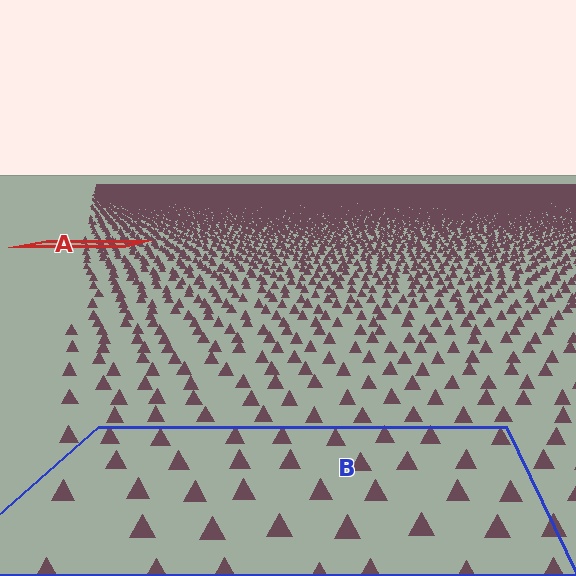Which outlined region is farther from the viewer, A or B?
Region A is farther from the viewer — the texture elements inside it appear smaller and more densely packed.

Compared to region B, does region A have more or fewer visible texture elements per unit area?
Region A has more texture elements per unit area — they are packed more densely because it is farther away.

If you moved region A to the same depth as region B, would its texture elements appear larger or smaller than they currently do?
They would appear larger. At a closer depth, the same texture elements are projected at a bigger on-screen size.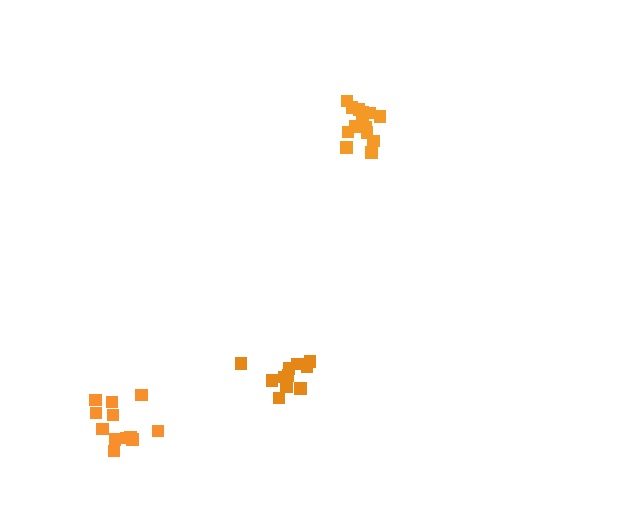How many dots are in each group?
Group 1: 12 dots, Group 2: 11 dots, Group 3: 15 dots (38 total).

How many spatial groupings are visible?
There are 3 spatial groupings.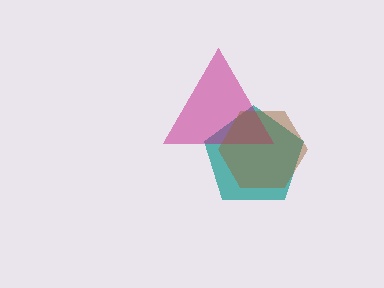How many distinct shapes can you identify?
There are 3 distinct shapes: a teal pentagon, a magenta triangle, a brown hexagon.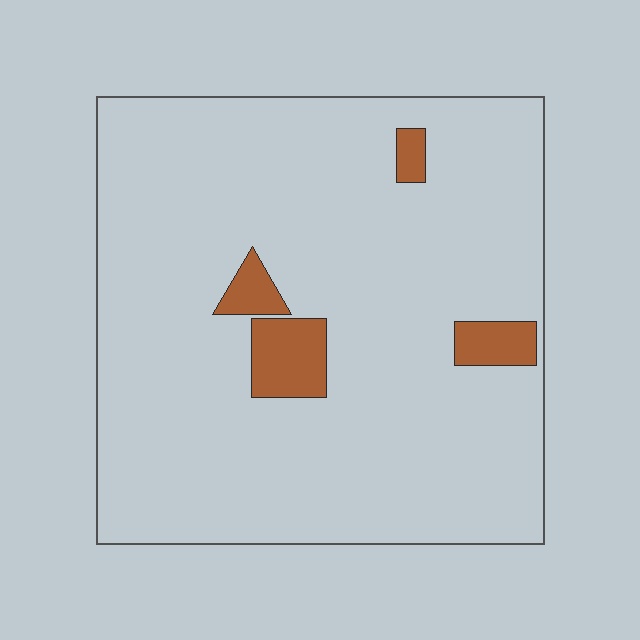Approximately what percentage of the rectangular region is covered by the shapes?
Approximately 5%.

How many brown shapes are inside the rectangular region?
4.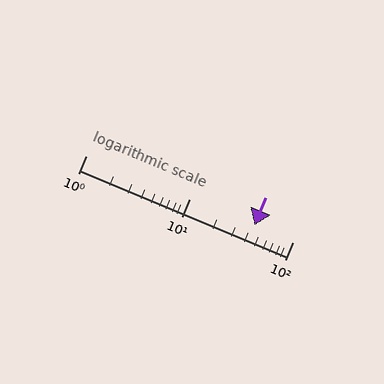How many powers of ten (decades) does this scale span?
The scale spans 2 decades, from 1 to 100.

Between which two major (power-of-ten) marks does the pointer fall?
The pointer is between 10 and 100.